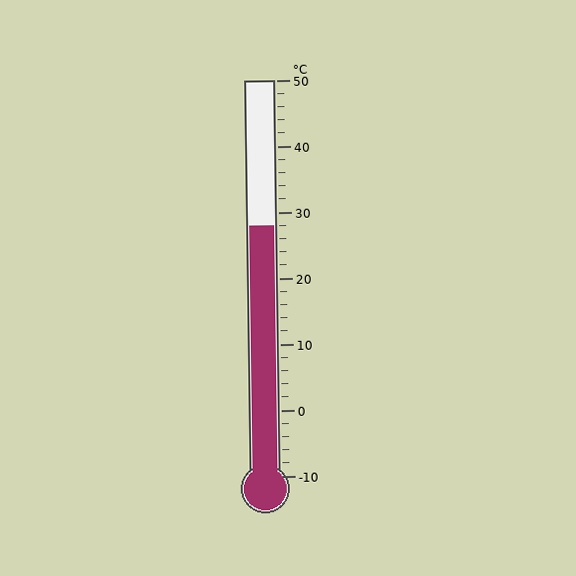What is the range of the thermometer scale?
The thermometer scale ranges from -10°C to 50°C.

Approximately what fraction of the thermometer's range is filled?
The thermometer is filled to approximately 65% of its range.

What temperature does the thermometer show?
The thermometer shows approximately 28°C.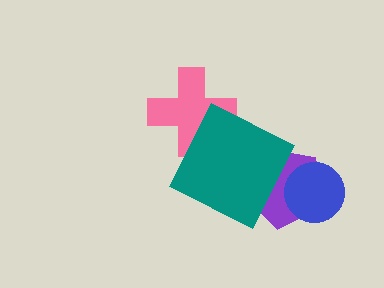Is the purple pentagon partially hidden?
Yes, it is partially covered by another shape.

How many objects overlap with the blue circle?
1 object overlaps with the blue circle.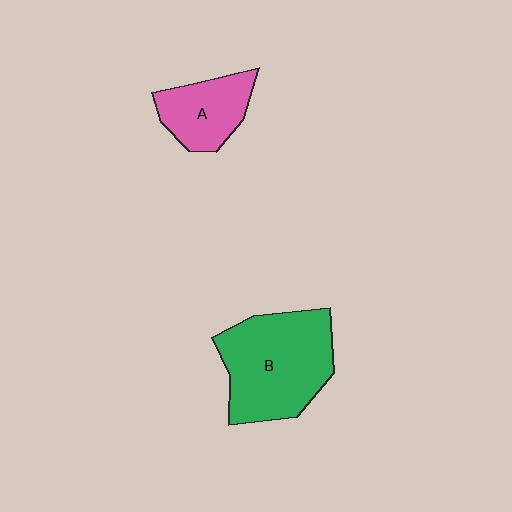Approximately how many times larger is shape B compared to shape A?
Approximately 1.9 times.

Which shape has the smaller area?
Shape A (pink).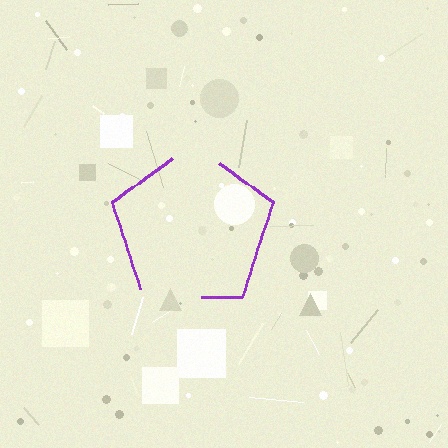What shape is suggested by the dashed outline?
The dashed outline suggests a pentagon.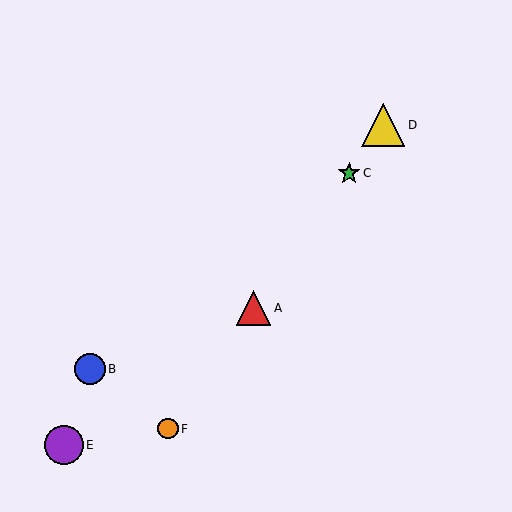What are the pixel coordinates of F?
Object F is at (168, 429).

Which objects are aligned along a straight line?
Objects A, C, D, F are aligned along a straight line.